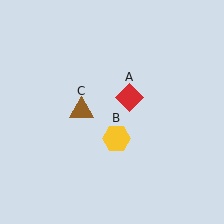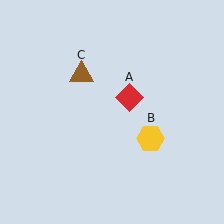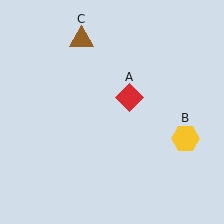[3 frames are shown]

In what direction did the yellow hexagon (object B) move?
The yellow hexagon (object B) moved right.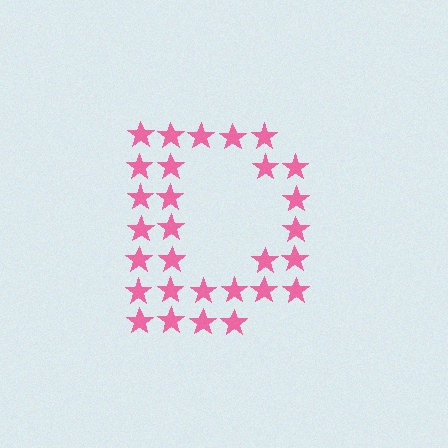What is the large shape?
The large shape is the letter D.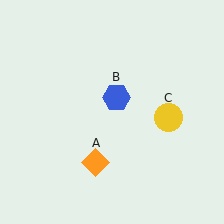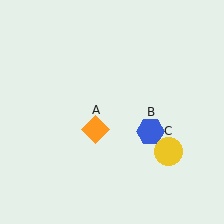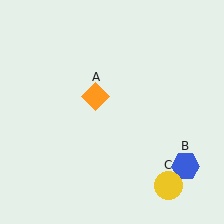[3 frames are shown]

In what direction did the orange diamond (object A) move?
The orange diamond (object A) moved up.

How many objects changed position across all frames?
3 objects changed position: orange diamond (object A), blue hexagon (object B), yellow circle (object C).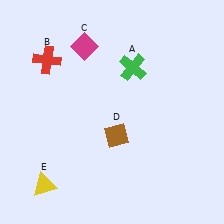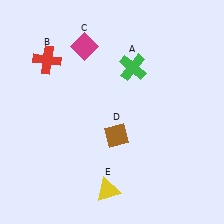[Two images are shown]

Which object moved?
The yellow triangle (E) moved right.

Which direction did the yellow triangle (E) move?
The yellow triangle (E) moved right.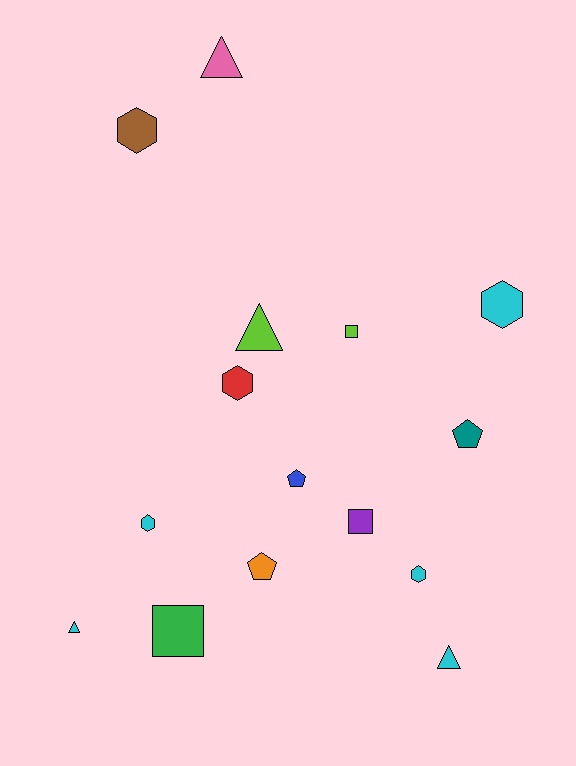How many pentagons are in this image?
There are 3 pentagons.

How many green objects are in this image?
There is 1 green object.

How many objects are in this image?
There are 15 objects.